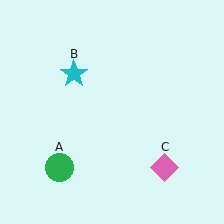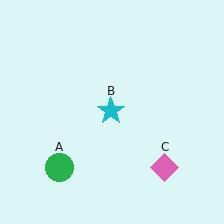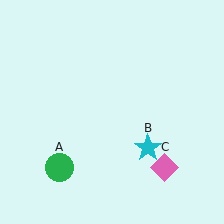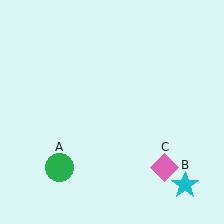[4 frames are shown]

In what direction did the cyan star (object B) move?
The cyan star (object B) moved down and to the right.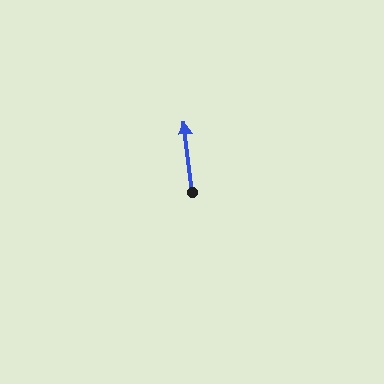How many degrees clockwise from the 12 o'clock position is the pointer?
Approximately 353 degrees.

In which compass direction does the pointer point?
North.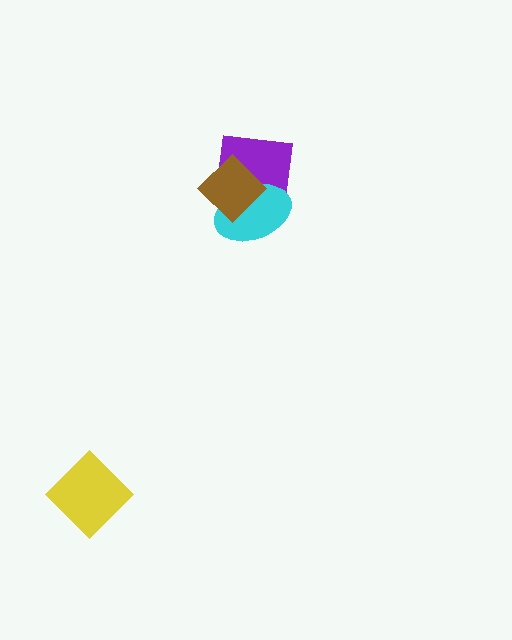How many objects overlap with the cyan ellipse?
2 objects overlap with the cyan ellipse.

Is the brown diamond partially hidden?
No, no other shape covers it.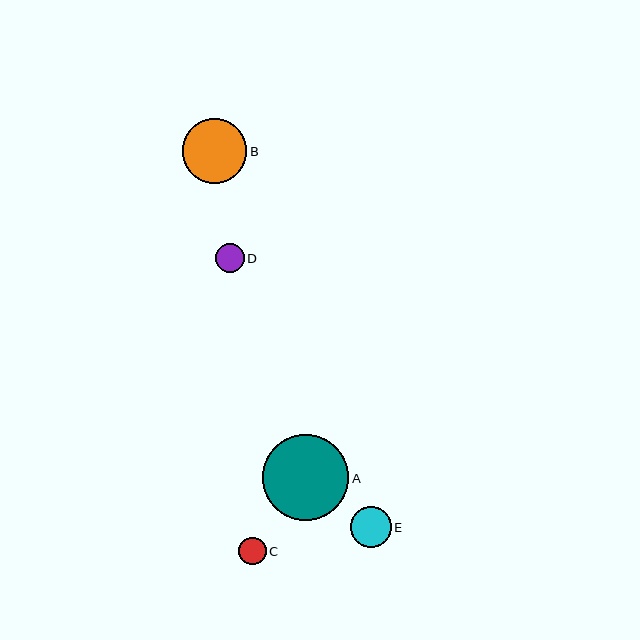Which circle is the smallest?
Circle C is the smallest with a size of approximately 27 pixels.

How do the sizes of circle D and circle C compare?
Circle D and circle C are approximately the same size.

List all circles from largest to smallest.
From largest to smallest: A, B, E, D, C.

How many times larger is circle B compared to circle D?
Circle B is approximately 2.2 times the size of circle D.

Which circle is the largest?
Circle A is the largest with a size of approximately 86 pixels.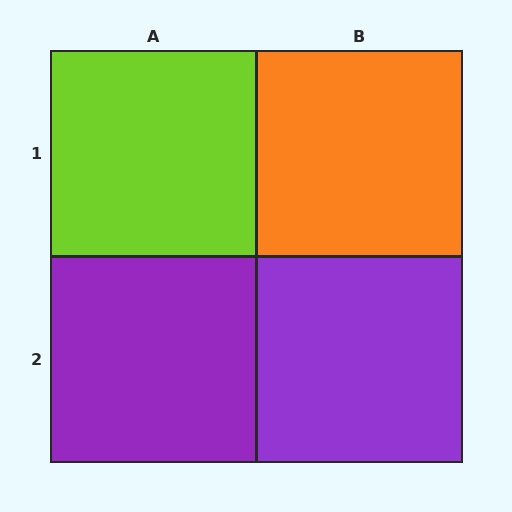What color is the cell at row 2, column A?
Purple.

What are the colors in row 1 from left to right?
Lime, orange.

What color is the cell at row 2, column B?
Purple.